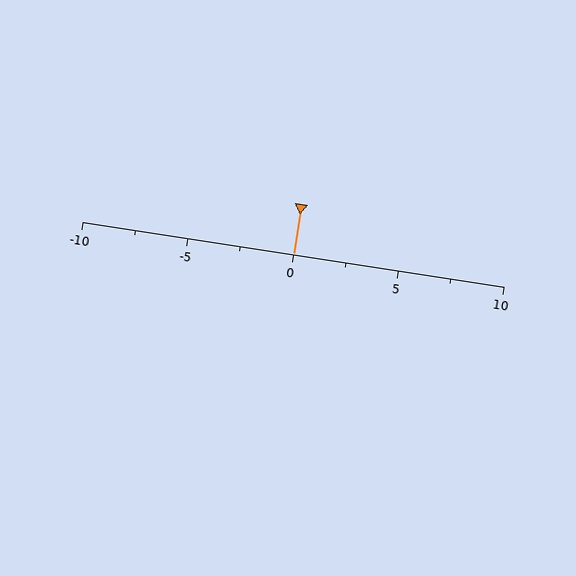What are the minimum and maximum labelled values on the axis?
The axis runs from -10 to 10.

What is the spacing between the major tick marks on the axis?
The major ticks are spaced 5 apart.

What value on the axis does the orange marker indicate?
The marker indicates approximately 0.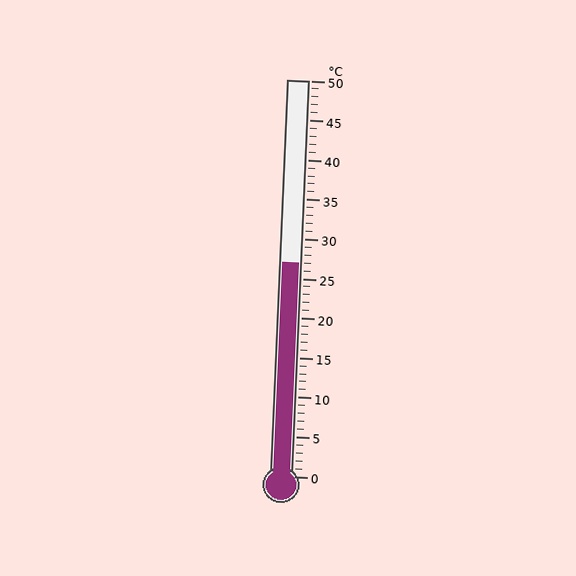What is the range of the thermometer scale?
The thermometer scale ranges from 0°C to 50°C.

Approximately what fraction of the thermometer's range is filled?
The thermometer is filled to approximately 55% of its range.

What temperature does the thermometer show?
The thermometer shows approximately 27°C.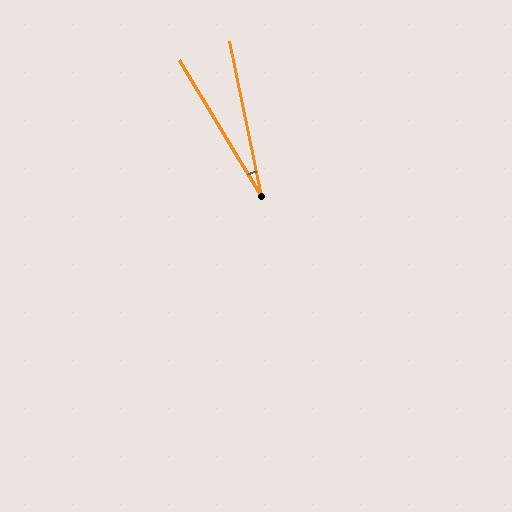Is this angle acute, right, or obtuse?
It is acute.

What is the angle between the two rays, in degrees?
Approximately 19 degrees.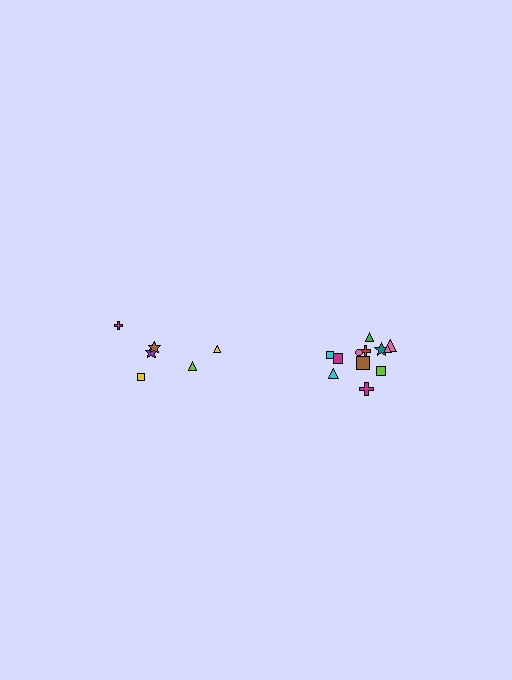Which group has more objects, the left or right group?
The right group.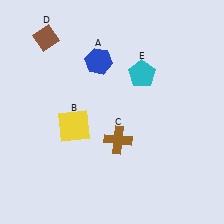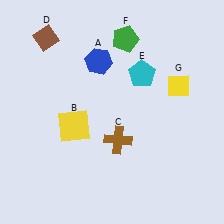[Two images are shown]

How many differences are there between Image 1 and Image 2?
There are 2 differences between the two images.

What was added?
A green pentagon (F), a yellow diamond (G) were added in Image 2.